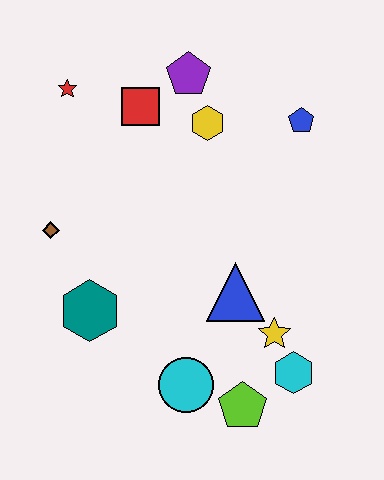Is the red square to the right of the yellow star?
No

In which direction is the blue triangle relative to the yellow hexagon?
The blue triangle is below the yellow hexagon.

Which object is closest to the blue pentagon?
The yellow hexagon is closest to the blue pentagon.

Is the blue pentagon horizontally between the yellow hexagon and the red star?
No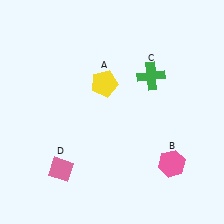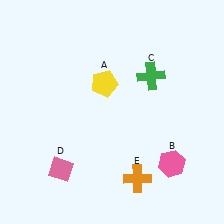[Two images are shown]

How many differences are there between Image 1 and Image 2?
There is 1 difference between the two images.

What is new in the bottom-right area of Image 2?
An orange cross (E) was added in the bottom-right area of Image 2.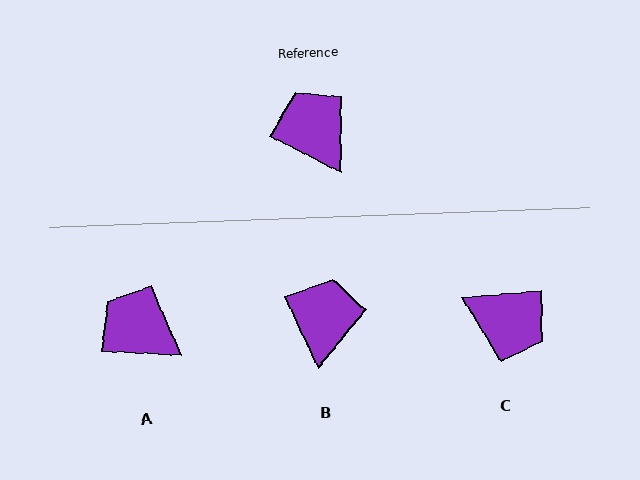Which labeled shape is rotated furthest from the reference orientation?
C, about 148 degrees away.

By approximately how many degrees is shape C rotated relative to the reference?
Approximately 148 degrees clockwise.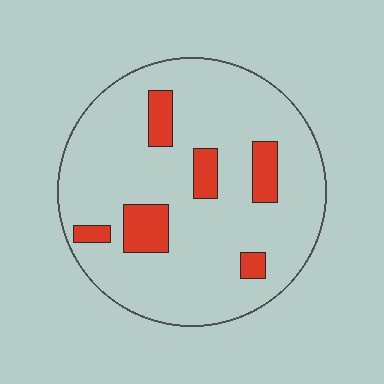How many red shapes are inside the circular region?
6.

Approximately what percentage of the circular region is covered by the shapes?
Approximately 15%.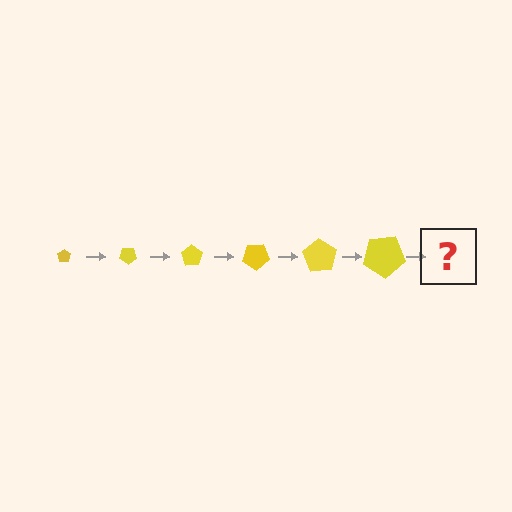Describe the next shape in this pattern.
It should be a pentagon, larger than the previous one and rotated 210 degrees from the start.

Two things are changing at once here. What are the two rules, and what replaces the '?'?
The two rules are that the pentagon grows larger each step and it rotates 35 degrees each step. The '?' should be a pentagon, larger than the previous one and rotated 210 degrees from the start.